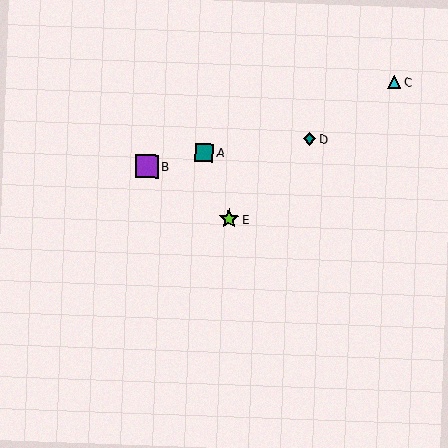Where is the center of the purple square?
The center of the purple square is at (147, 166).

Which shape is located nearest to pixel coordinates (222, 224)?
The lime star (labeled E) at (229, 219) is nearest to that location.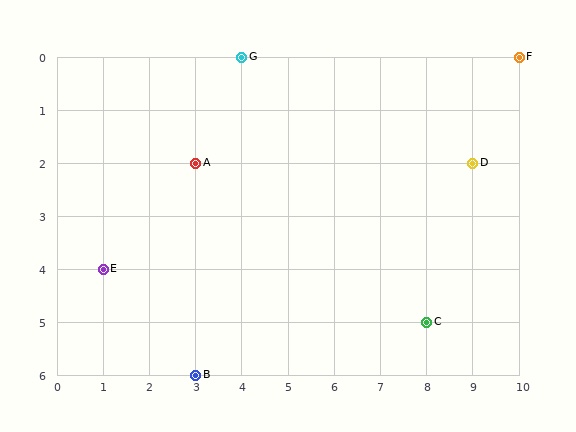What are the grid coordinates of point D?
Point D is at grid coordinates (9, 2).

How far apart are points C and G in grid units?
Points C and G are 4 columns and 5 rows apart (about 6.4 grid units diagonally).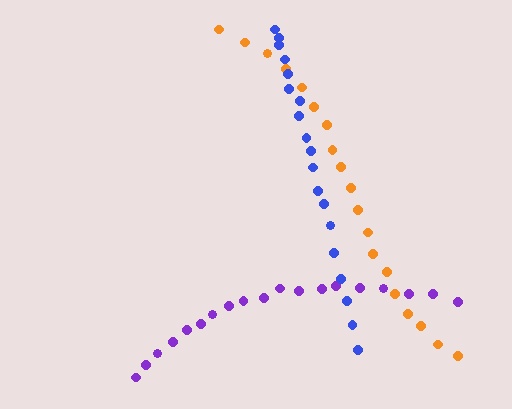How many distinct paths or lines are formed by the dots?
There are 3 distinct paths.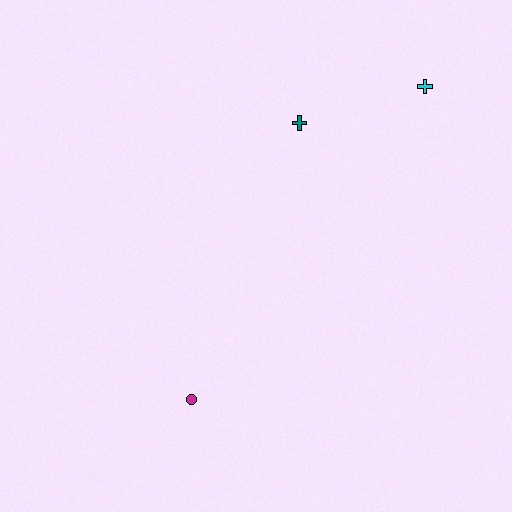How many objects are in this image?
There are 3 objects.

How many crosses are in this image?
There are 2 crosses.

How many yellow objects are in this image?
There are no yellow objects.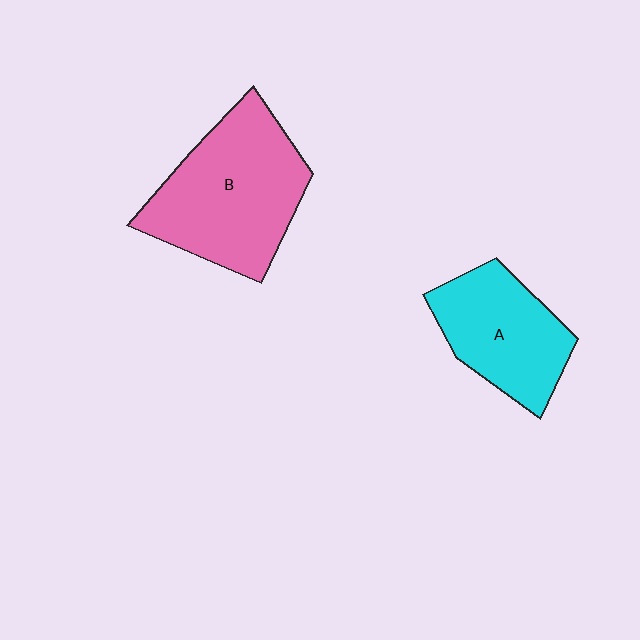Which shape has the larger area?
Shape B (pink).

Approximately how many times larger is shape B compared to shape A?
Approximately 1.4 times.